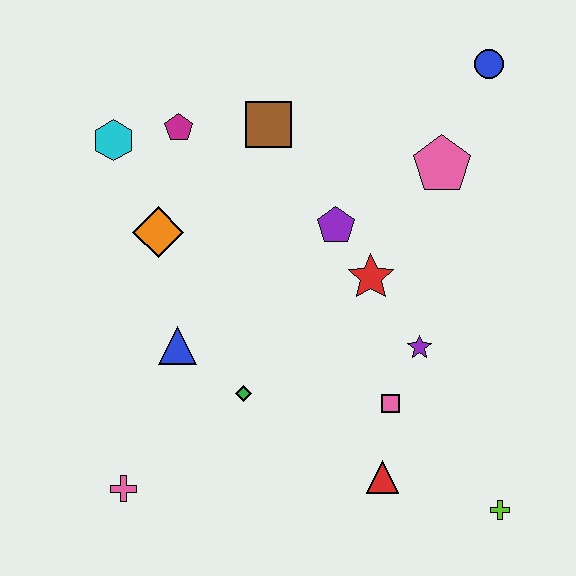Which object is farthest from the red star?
The pink cross is farthest from the red star.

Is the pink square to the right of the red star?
Yes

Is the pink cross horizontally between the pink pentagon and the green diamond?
No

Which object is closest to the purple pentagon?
The red star is closest to the purple pentagon.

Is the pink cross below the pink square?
Yes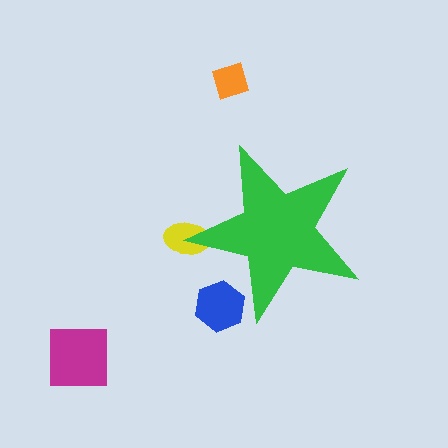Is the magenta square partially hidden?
No, the magenta square is fully visible.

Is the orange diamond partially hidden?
No, the orange diamond is fully visible.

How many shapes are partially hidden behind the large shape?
2 shapes are partially hidden.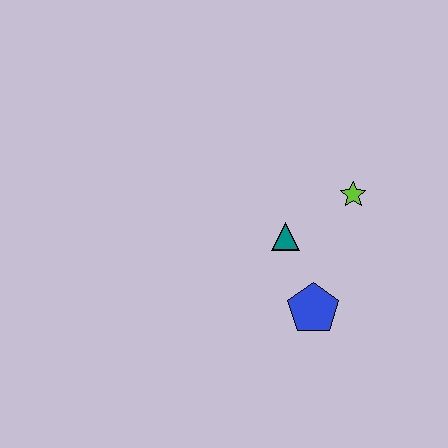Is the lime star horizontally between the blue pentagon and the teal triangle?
No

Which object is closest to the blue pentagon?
The teal triangle is closest to the blue pentagon.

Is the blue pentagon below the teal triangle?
Yes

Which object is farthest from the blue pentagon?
The lime star is farthest from the blue pentagon.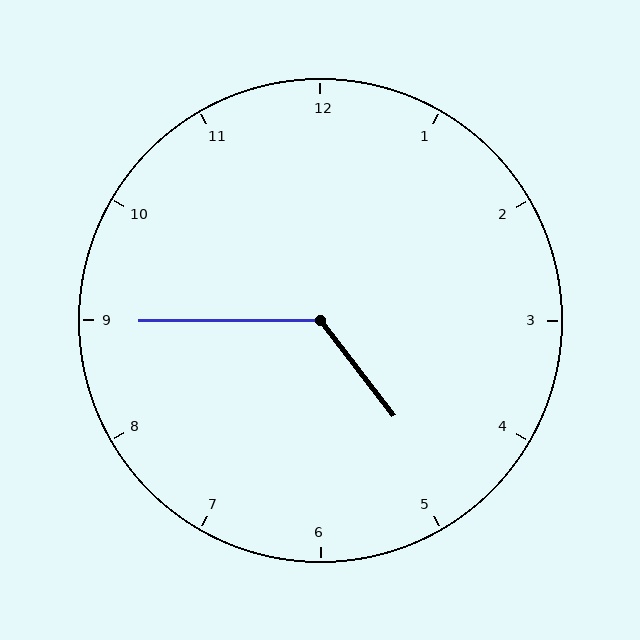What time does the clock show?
4:45.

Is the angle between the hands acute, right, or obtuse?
It is obtuse.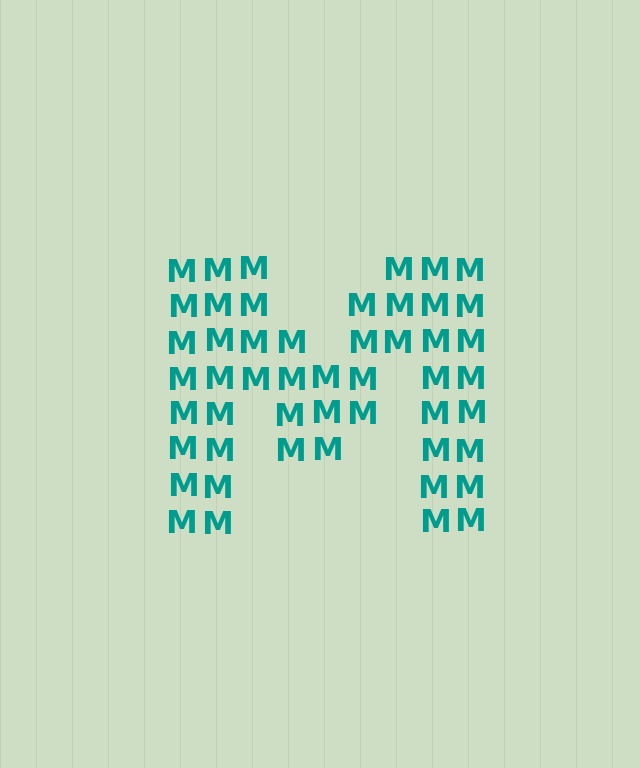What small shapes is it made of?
It is made of small letter M's.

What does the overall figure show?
The overall figure shows the letter M.